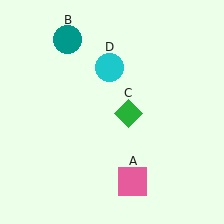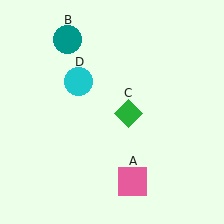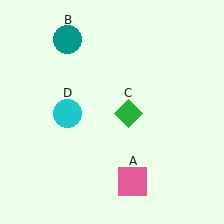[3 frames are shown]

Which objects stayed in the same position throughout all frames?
Pink square (object A) and teal circle (object B) and green diamond (object C) remained stationary.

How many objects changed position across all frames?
1 object changed position: cyan circle (object D).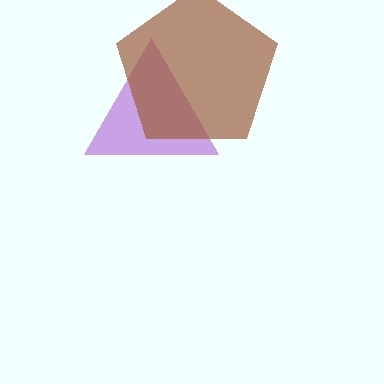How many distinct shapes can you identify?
There are 2 distinct shapes: a purple triangle, a brown pentagon.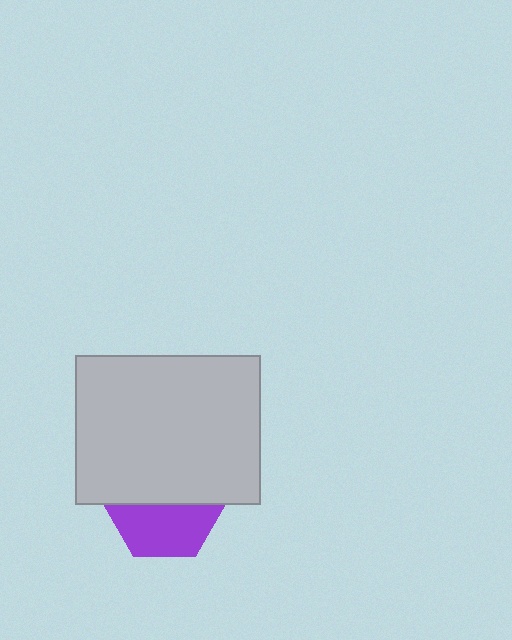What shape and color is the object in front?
The object in front is a light gray rectangle.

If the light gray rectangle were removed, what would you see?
You would see the complete purple hexagon.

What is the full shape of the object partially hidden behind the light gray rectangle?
The partially hidden object is a purple hexagon.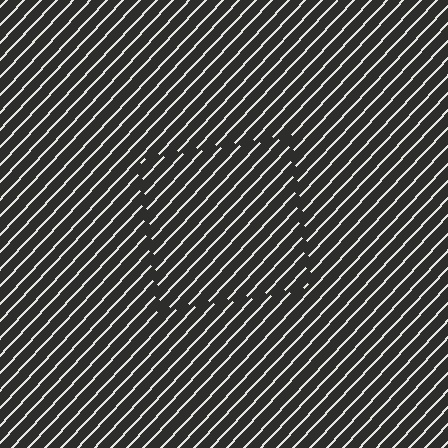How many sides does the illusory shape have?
4 sides — the line-ends trace a square.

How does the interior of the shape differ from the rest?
The interior of the shape contains the same grating, shifted by half a period — the contour is defined by the phase discontinuity where line-ends from the inner and outer gratings abut.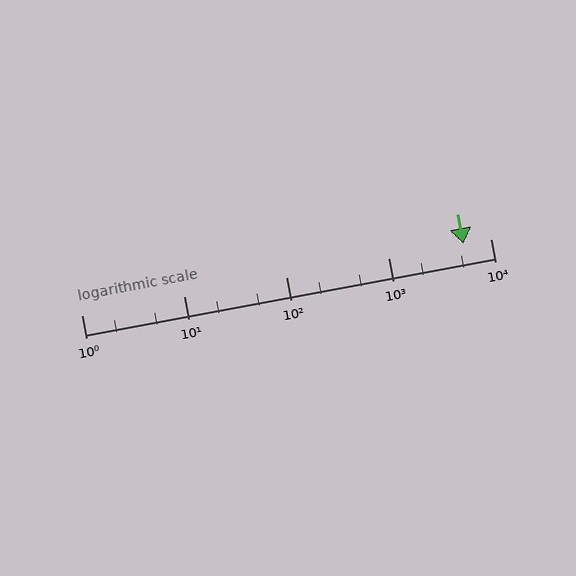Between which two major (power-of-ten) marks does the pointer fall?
The pointer is between 1000 and 10000.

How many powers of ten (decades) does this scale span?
The scale spans 4 decades, from 1 to 10000.